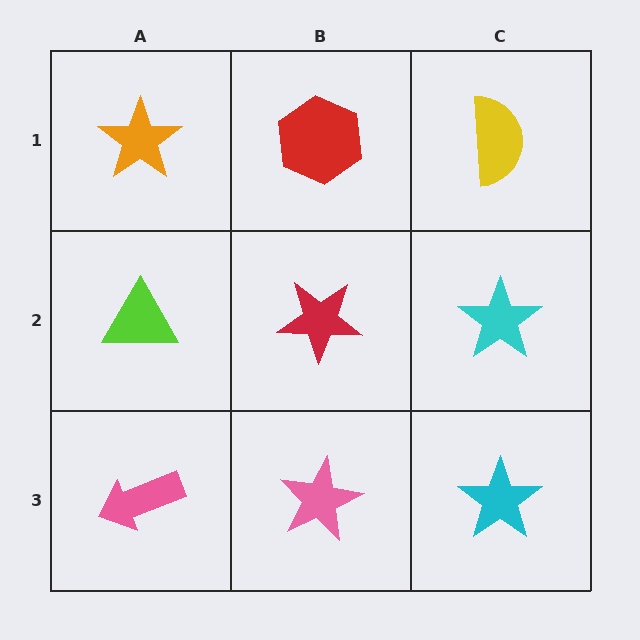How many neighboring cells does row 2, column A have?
3.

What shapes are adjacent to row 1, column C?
A cyan star (row 2, column C), a red hexagon (row 1, column B).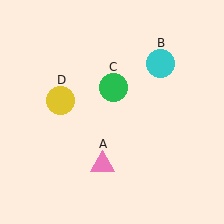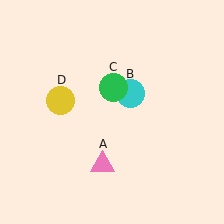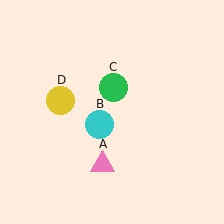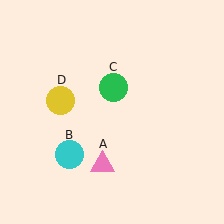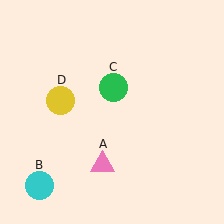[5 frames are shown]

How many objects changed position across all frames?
1 object changed position: cyan circle (object B).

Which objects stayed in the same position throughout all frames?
Pink triangle (object A) and green circle (object C) and yellow circle (object D) remained stationary.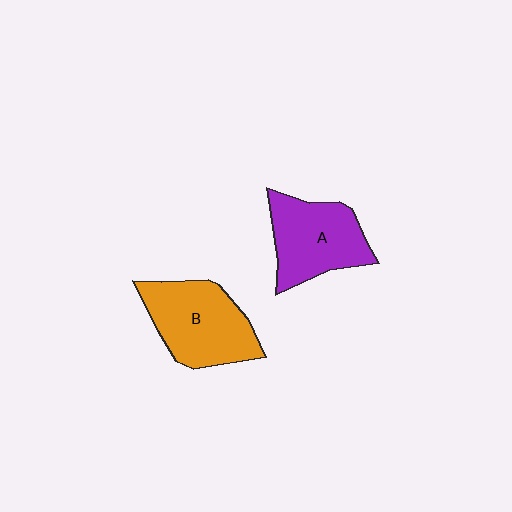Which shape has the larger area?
Shape B (orange).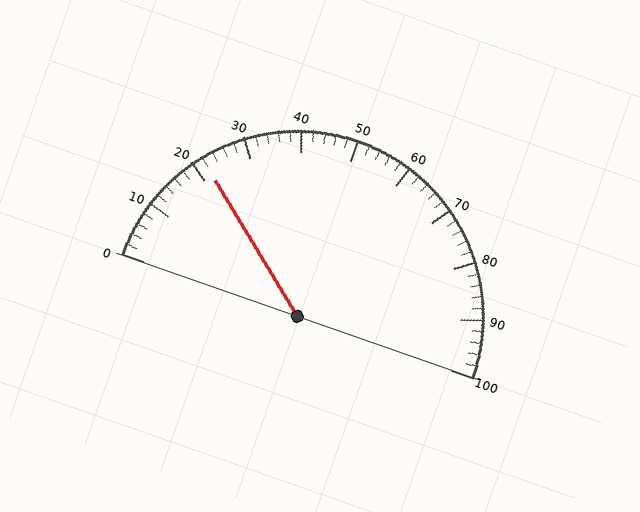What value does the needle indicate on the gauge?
The needle indicates approximately 22.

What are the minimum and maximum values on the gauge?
The gauge ranges from 0 to 100.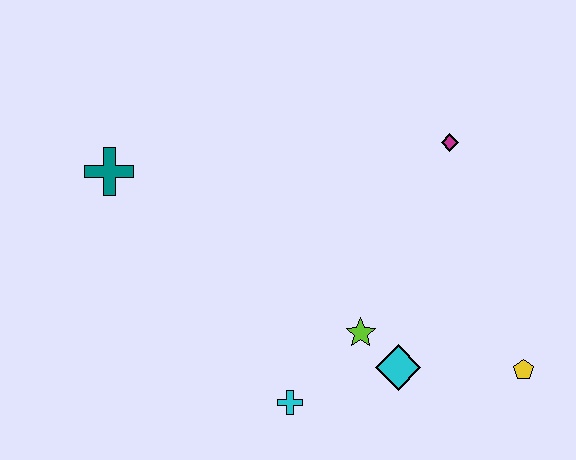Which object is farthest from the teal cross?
The yellow pentagon is farthest from the teal cross.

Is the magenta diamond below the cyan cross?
No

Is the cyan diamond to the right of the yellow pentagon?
No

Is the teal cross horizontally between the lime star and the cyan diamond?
No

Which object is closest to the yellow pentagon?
The cyan diamond is closest to the yellow pentagon.